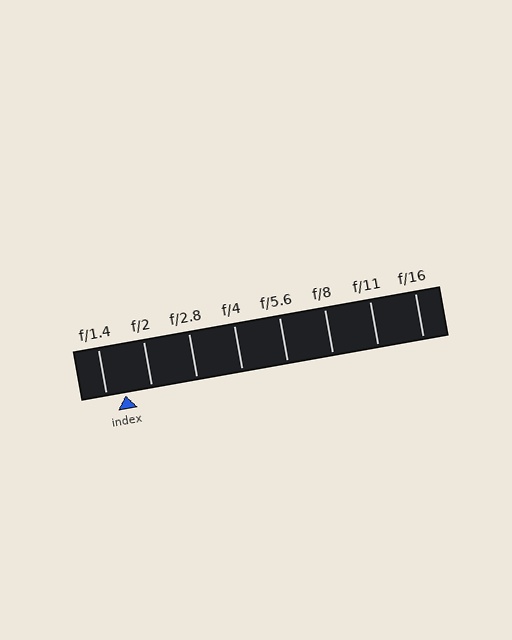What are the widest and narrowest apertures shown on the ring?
The widest aperture shown is f/1.4 and the narrowest is f/16.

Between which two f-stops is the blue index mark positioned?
The index mark is between f/1.4 and f/2.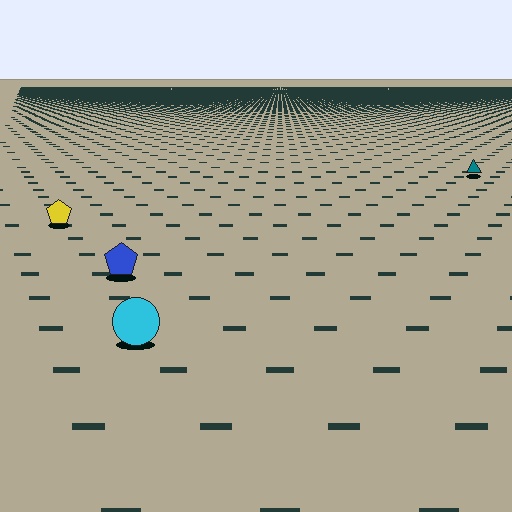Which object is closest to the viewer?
The cyan circle is closest. The texture marks near it are larger and more spread out.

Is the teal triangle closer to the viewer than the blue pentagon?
No. The blue pentagon is closer — you can tell from the texture gradient: the ground texture is coarser near it.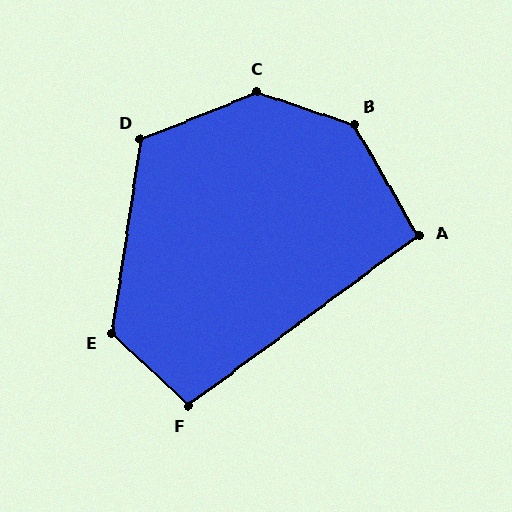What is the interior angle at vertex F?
Approximately 101 degrees (obtuse).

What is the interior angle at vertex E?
Approximately 124 degrees (obtuse).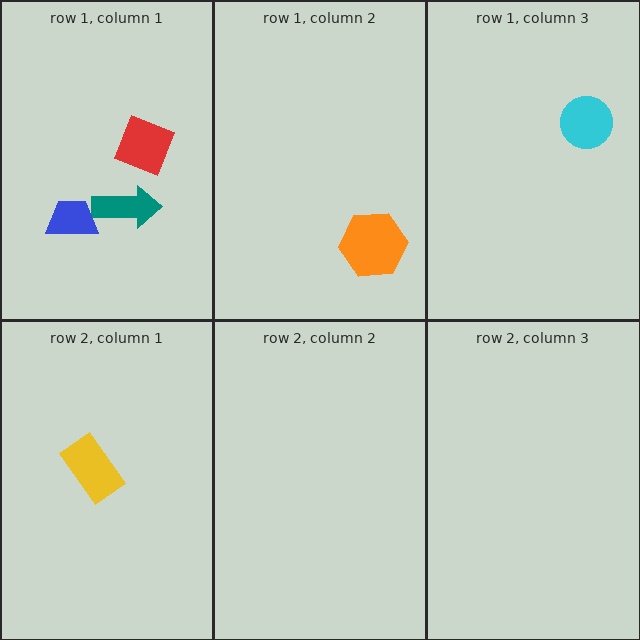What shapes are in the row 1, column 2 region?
The orange hexagon.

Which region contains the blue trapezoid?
The row 1, column 1 region.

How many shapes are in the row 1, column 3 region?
1.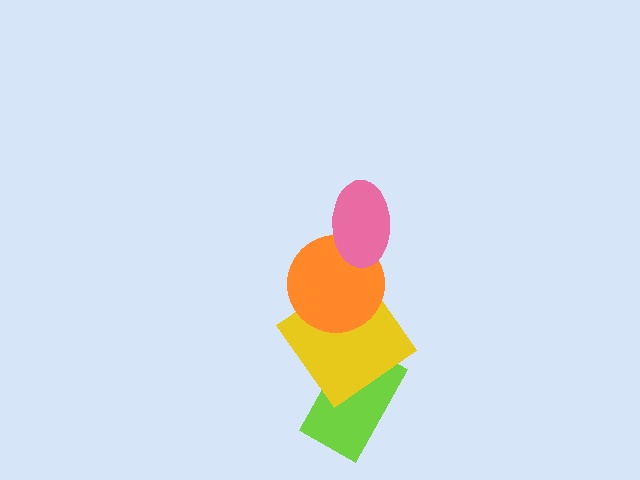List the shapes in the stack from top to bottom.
From top to bottom: the pink ellipse, the orange circle, the yellow diamond, the lime rectangle.